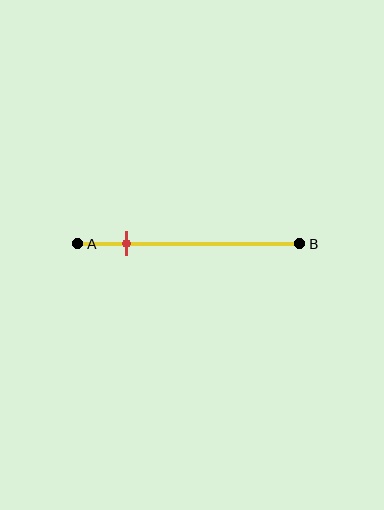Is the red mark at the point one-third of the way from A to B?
No, the mark is at about 20% from A, not at the 33% one-third point.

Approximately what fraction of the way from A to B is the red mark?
The red mark is approximately 20% of the way from A to B.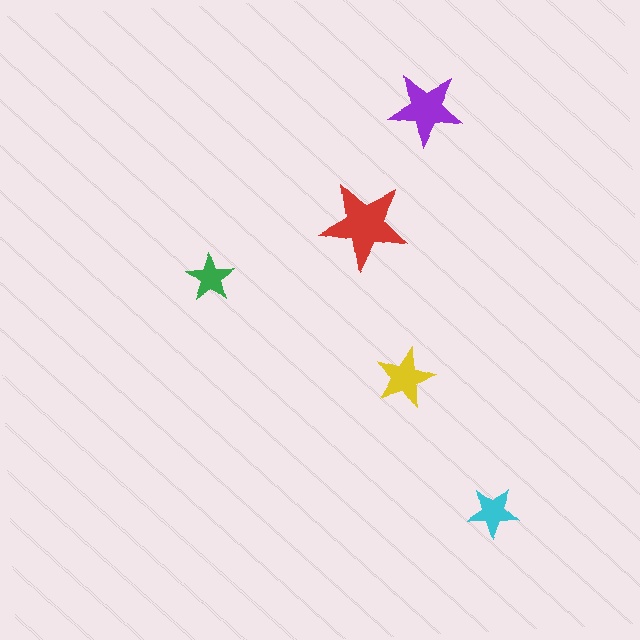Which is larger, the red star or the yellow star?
The red one.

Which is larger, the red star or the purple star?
The red one.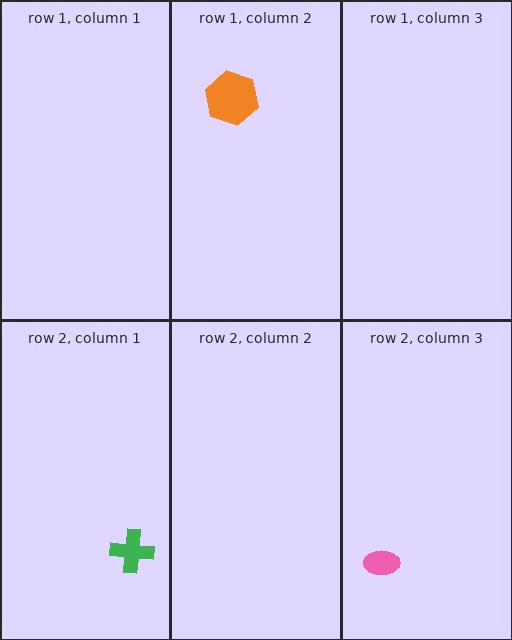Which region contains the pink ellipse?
The row 2, column 3 region.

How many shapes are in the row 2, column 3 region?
1.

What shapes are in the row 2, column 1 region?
The green cross.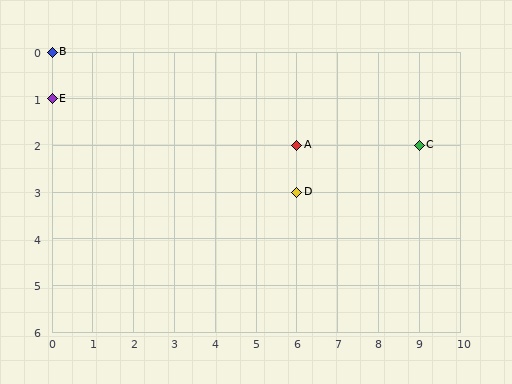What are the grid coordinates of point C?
Point C is at grid coordinates (9, 2).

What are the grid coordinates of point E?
Point E is at grid coordinates (0, 1).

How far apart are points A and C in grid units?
Points A and C are 3 columns apart.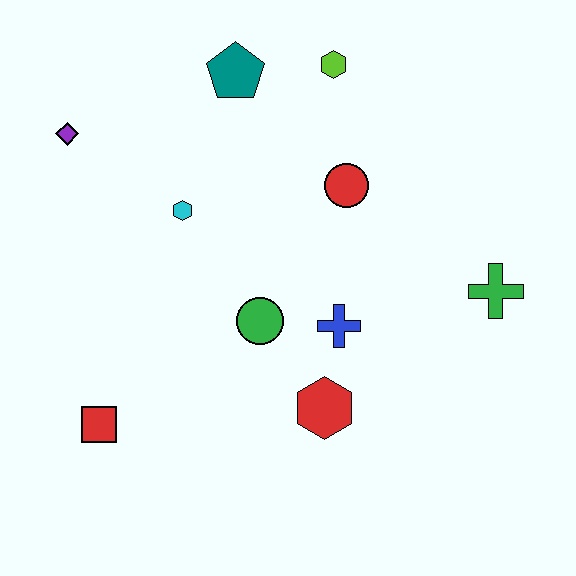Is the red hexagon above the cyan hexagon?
No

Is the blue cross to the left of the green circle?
No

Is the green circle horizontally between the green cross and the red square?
Yes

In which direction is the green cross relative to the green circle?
The green cross is to the right of the green circle.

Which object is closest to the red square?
The green circle is closest to the red square.